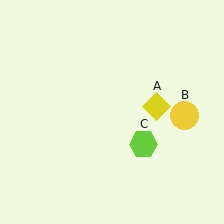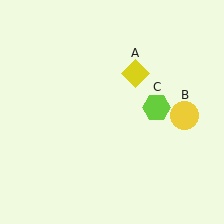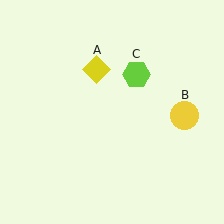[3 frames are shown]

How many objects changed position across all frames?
2 objects changed position: yellow diamond (object A), lime hexagon (object C).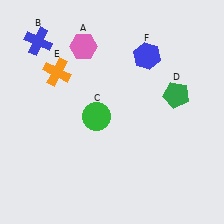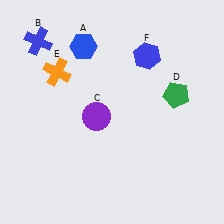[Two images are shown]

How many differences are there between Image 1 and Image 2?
There are 2 differences between the two images.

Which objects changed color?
A changed from pink to blue. C changed from green to purple.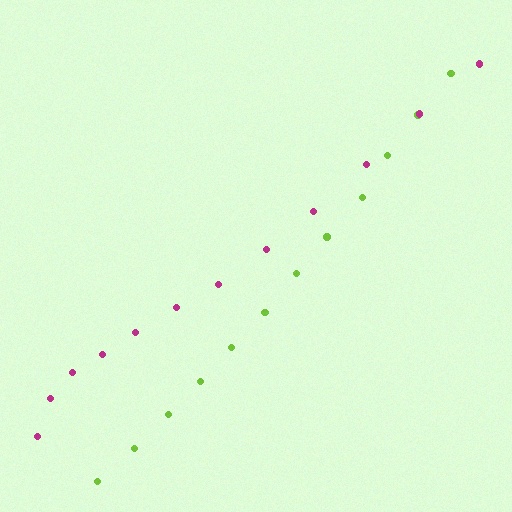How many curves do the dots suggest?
There are 2 distinct paths.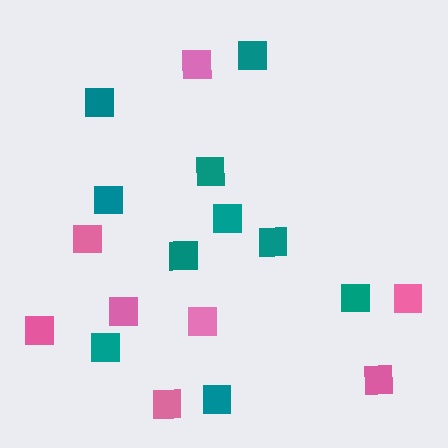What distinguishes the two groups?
There are 2 groups: one group of teal squares (10) and one group of pink squares (8).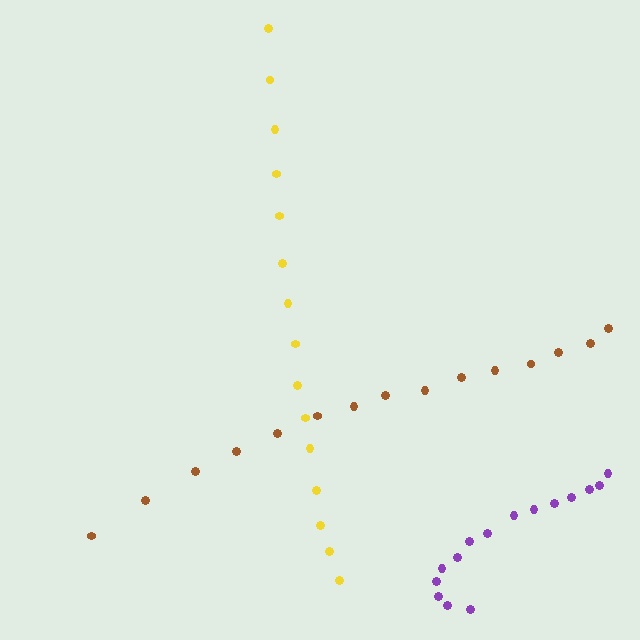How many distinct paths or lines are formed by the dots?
There are 3 distinct paths.